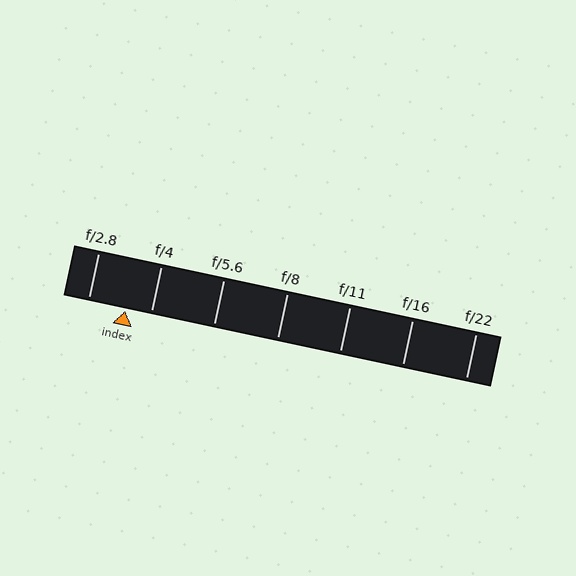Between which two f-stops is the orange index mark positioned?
The index mark is between f/2.8 and f/4.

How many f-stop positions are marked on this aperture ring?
There are 7 f-stop positions marked.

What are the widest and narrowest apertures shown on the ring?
The widest aperture shown is f/2.8 and the narrowest is f/22.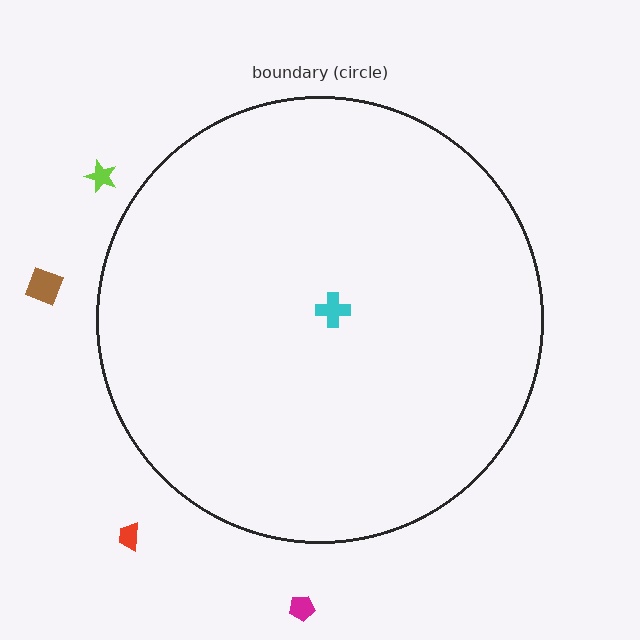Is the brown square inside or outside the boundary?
Outside.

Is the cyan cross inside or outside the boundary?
Inside.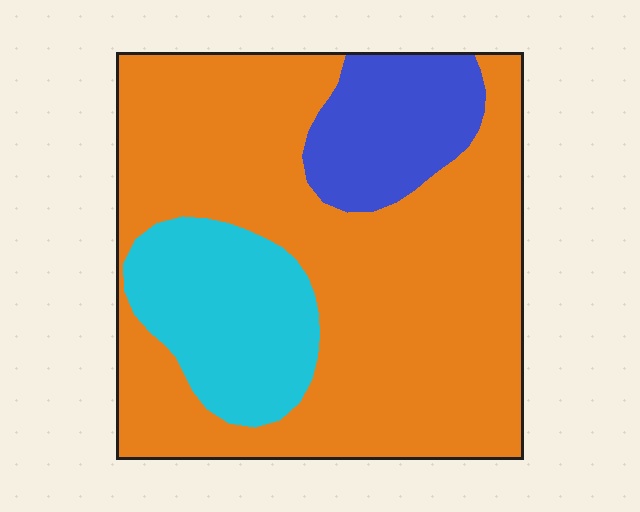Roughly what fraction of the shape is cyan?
Cyan takes up about one sixth (1/6) of the shape.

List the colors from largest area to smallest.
From largest to smallest: orange, cyan, blue.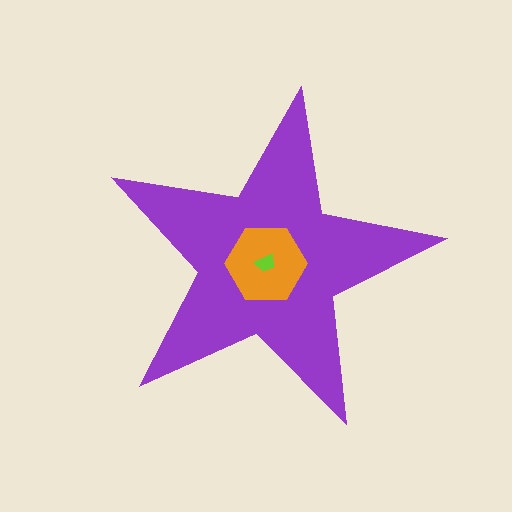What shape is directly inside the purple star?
The orange hexagon.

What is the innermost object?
The lime trapezoid.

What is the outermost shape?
The purple star.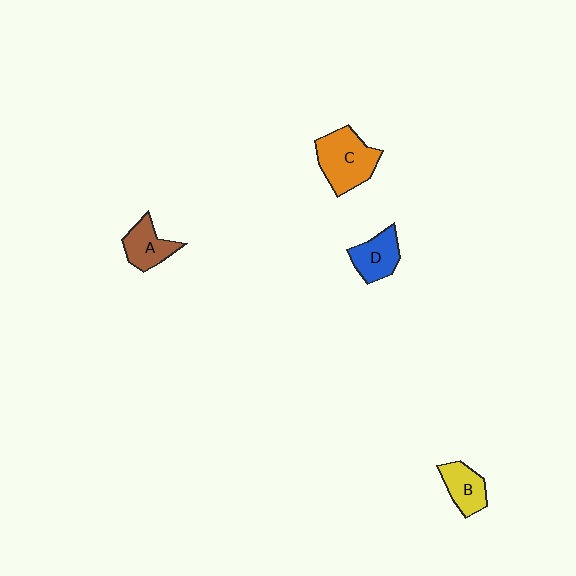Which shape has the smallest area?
Shape B (yellow).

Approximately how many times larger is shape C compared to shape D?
Approximately 1.6 times.